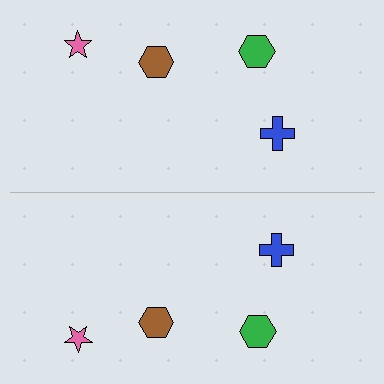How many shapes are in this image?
There are 8 shapes in this image.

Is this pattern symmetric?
Yes, this pattern has bilateral (reflection) symmetry.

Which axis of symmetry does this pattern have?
The pattern has a horizontal axis of symmetry running through the center of the image.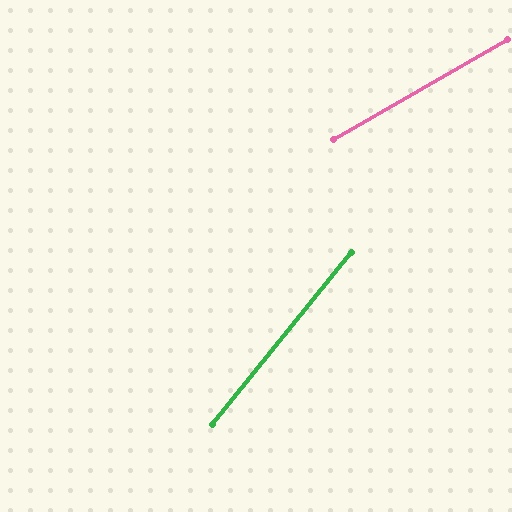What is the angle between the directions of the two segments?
Approximately 21 degrees.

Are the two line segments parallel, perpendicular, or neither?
Neither parallel nor perpendicular — they differ by about 21°.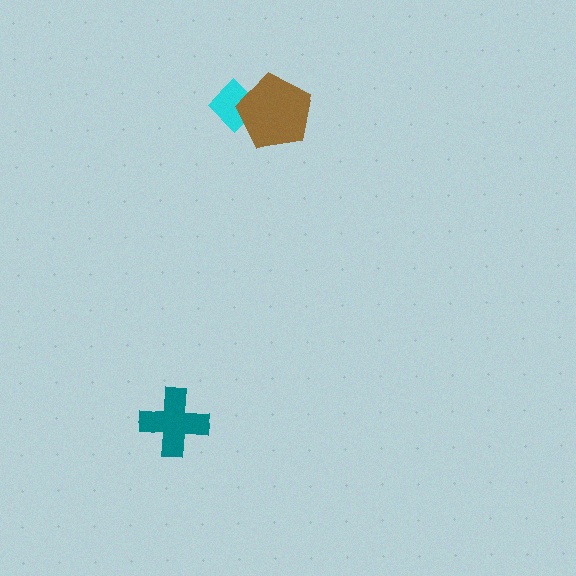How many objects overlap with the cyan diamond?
1 object overlaps with the cyan diamond.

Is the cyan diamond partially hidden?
Yes, it is partially covered by another shape.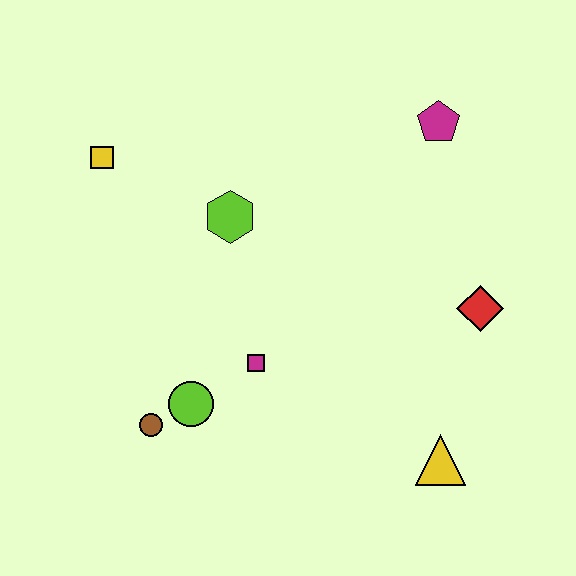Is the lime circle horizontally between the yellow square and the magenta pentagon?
Yes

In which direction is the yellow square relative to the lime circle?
The yellow square is above the lime circle.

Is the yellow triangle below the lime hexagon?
Yes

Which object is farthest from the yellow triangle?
The yellow square is farthest from the yellow triangle.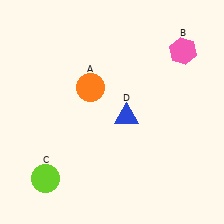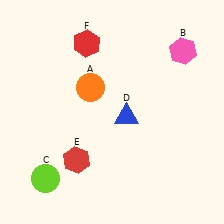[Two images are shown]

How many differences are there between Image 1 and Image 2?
There are 2 differences between the two images.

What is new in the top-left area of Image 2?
A red hexagon (F) was added in the top-left area of Image 2.